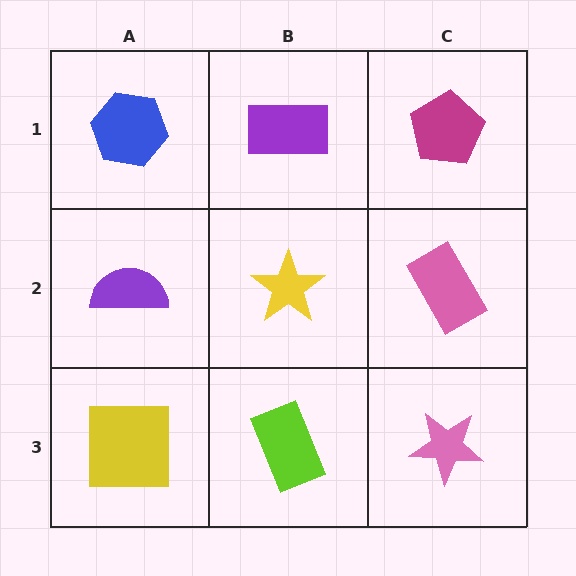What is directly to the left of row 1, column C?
A purple rectangle.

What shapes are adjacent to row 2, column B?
A purple rectangle (row 1, column B), a lime rectangle (row 3, column B), a purple semicircle (row 2, column A), a pink rectangle (row 2, column C).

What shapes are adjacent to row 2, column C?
A magenta pentagon (row 1, column C), a pink star (row 3, column C), a yellow star (row 2, column B).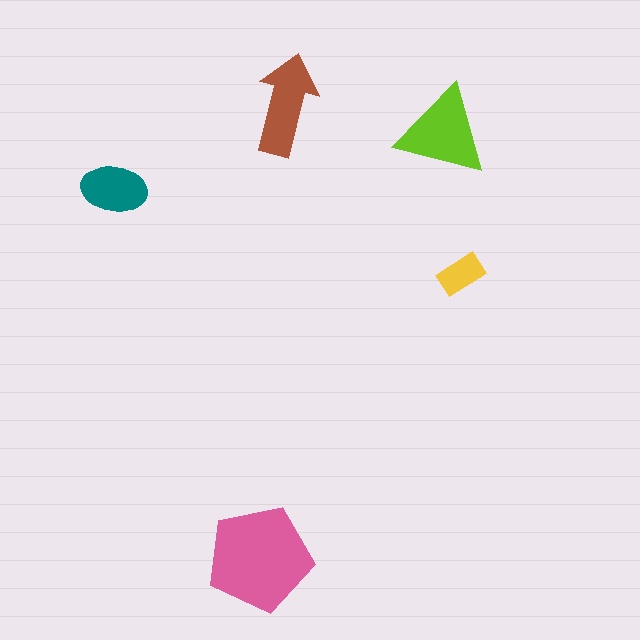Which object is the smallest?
The yellow rectangle.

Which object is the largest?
The pink pentagon.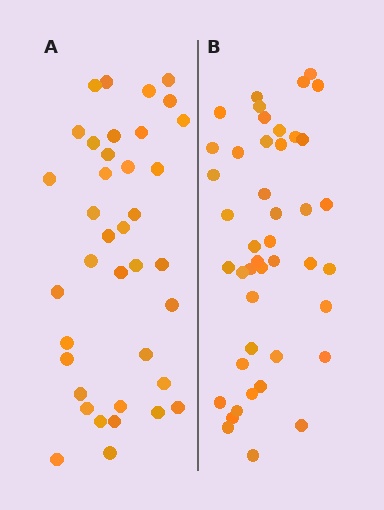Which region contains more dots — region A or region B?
Region B (the right region) has more dots.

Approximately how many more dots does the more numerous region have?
Region B has about 6 more dots than region A.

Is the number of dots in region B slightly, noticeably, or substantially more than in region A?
Region B has only slightly more — the two regions are fairly close. The ratio is roughly 1.2 to 1.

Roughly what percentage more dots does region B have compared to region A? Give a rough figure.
About 15% more.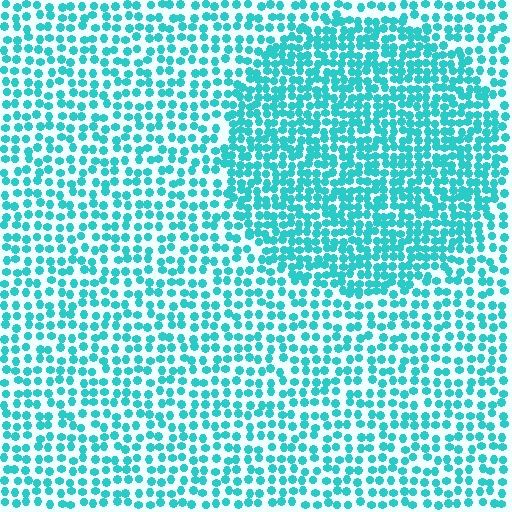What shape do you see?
I see a circle.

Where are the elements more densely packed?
The elements are more densely packed inside the circle boundary.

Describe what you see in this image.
The image contains small cyan elements arranged at two different densities. A circle-shaped region is visible where the elements are more densely packed than the surrounding area.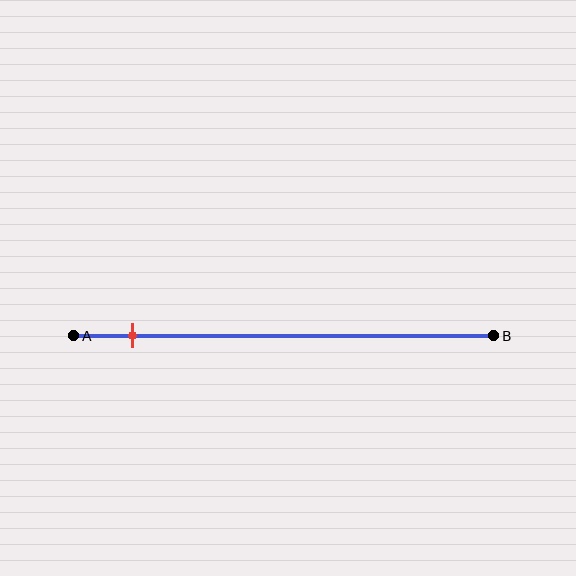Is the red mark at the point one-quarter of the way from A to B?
No, the mark is at about 15% from A, not at the 25% one-quarter point.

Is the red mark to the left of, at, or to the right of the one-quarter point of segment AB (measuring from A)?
The red mark is to the left of the one-quarter point of segment AB.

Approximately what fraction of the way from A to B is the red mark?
The red mark is approximately 15% of the way from A to B.